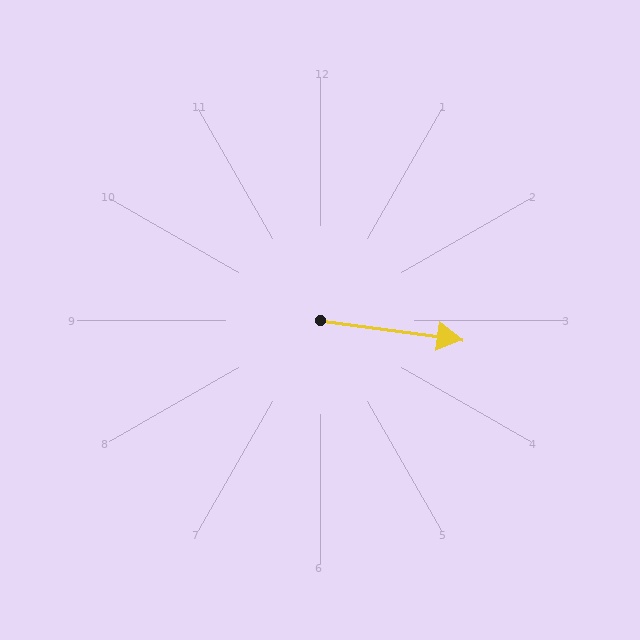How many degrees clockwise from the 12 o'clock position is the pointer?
Approximately 98 degrees.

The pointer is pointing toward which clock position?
Roughly 3 o'clock.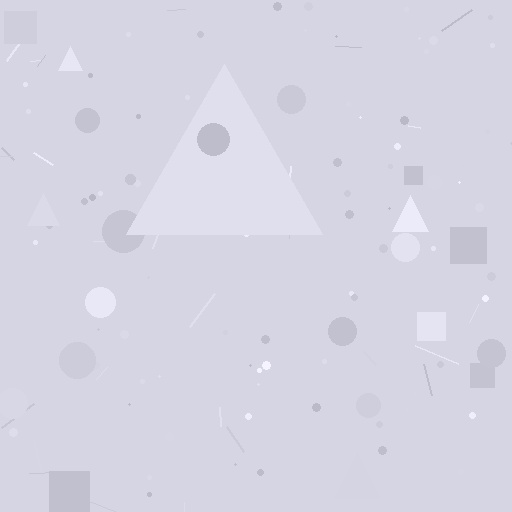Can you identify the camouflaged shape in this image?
The camouflaged shape is a triangle.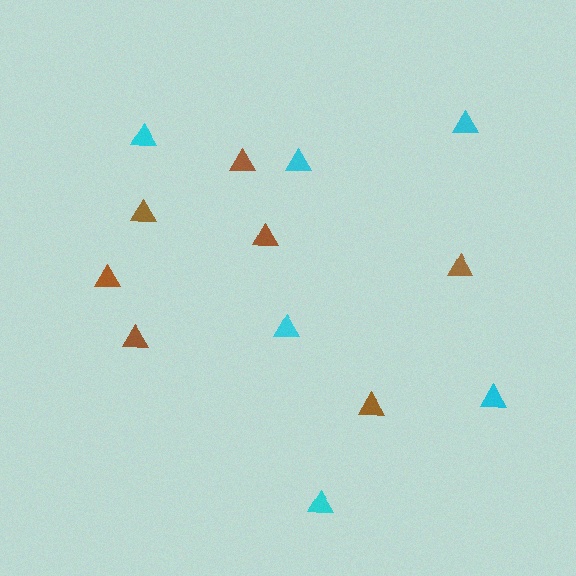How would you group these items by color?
There are 2 groups: one group of brown triangles (7) and one group of cyan triangles (6).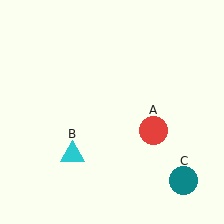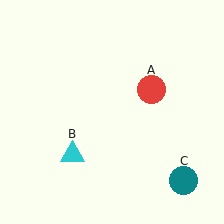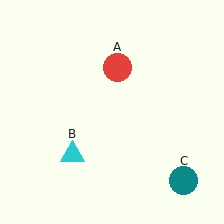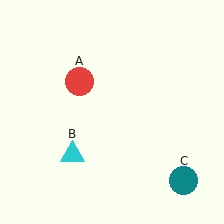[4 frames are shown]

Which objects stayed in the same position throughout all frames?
Cyan triangle (object B) and teal circle (object C) remained stationary.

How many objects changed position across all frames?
1 object changed position: red circle (object A).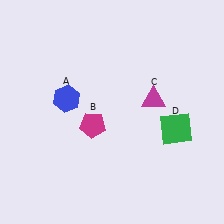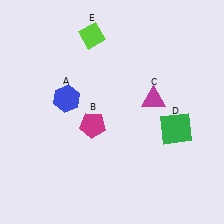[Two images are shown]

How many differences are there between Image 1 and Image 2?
There is 1 difference between the two images.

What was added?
A lime diamond (E) was added in Image 2.